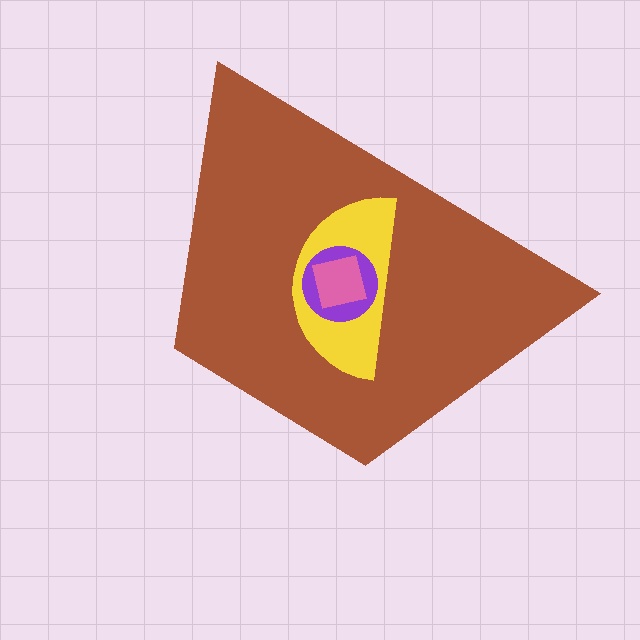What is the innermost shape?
The pink square.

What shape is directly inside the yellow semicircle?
The purple circle.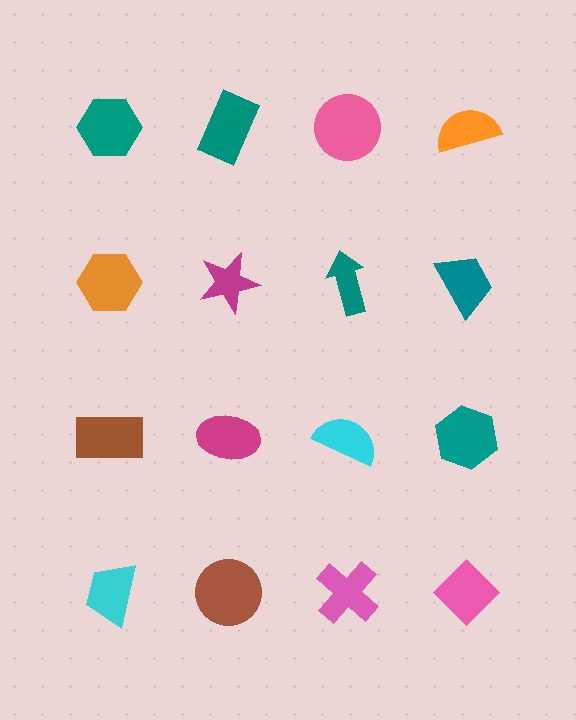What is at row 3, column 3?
A cyan semicircle.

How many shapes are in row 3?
4 shapes.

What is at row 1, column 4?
An orange semicircle.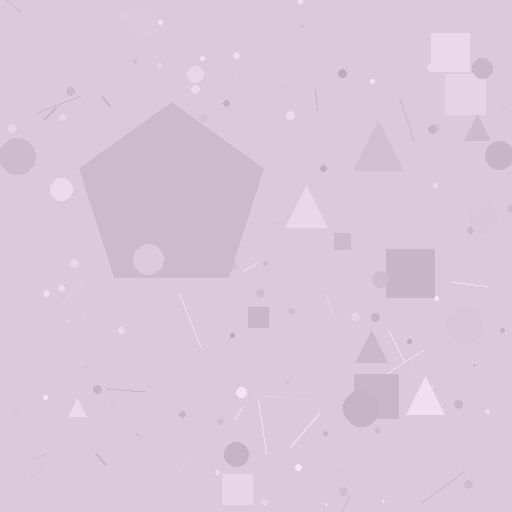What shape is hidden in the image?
A pentagon is hidden in the image.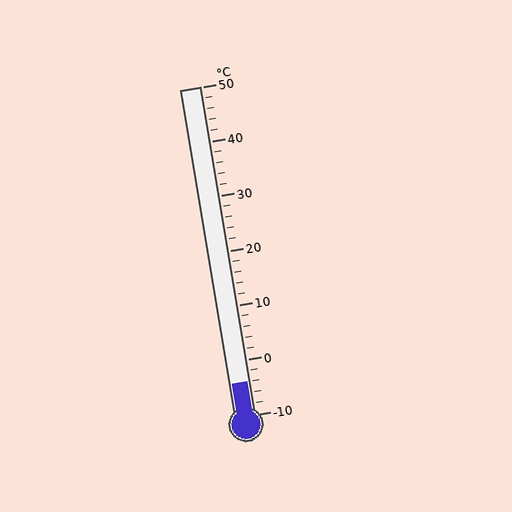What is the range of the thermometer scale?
The thermometer scale ranges from -10°C to 50°C.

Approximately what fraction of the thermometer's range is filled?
The thermometer is filled to approximately 10% of its range.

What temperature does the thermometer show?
The thermometer shows approximately -4°C.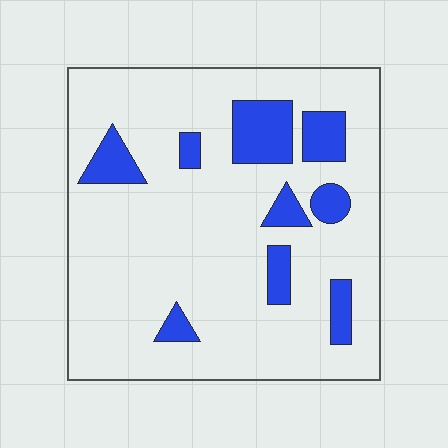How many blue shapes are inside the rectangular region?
9.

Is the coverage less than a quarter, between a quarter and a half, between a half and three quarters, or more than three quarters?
Less than a quarter.